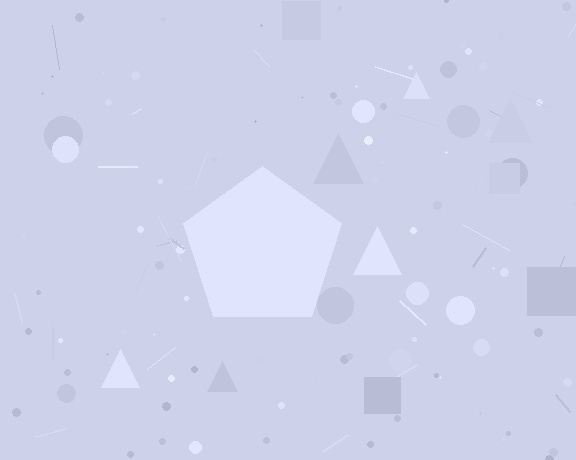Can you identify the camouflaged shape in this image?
The camouflaged shape is a pentagon.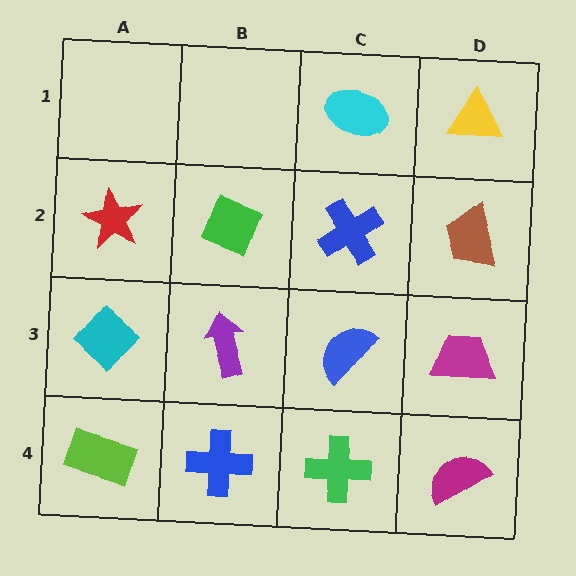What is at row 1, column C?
A cyan ellipse.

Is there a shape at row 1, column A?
No, that cell is empty.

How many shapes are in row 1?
2 shapes.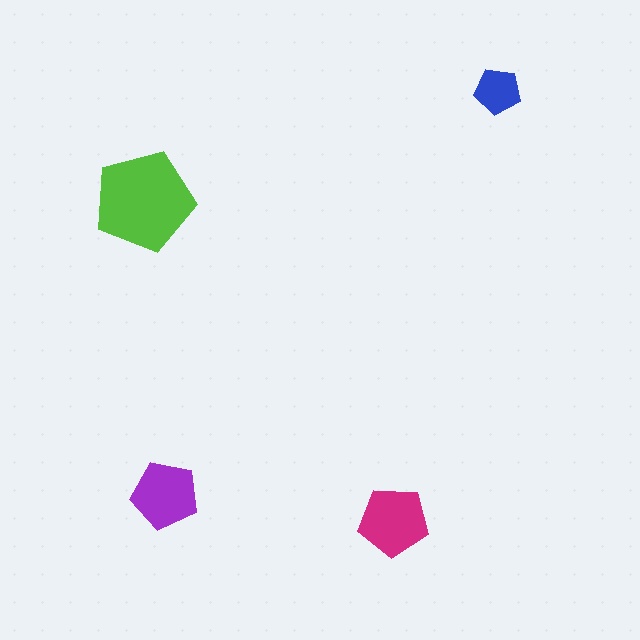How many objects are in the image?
There are 4 objects in the image.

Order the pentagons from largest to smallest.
the lime one, the magenta one, the purple one, the blue one.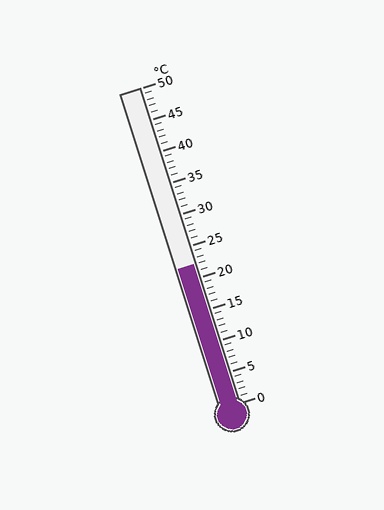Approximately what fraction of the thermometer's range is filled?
The thermometer is filled to approximately 45% of its range.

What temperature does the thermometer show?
The thermometer shows approximately 22°C.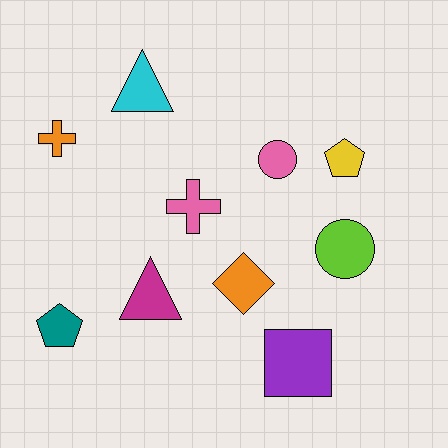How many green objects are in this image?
There are no green objects.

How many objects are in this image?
There are 10 objects.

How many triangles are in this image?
There are 2 triangles.